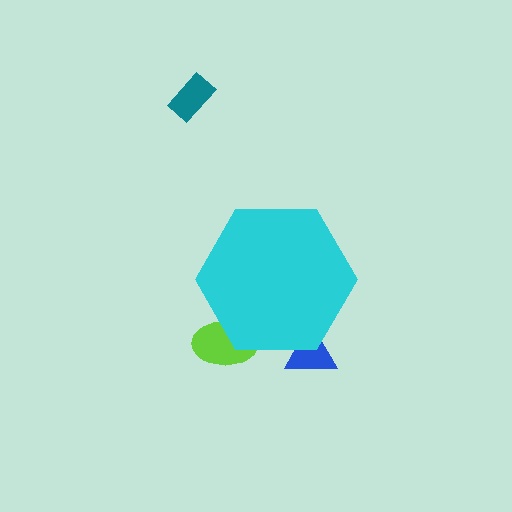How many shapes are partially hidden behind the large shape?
2 shapes are partially hidden.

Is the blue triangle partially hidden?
Yes, the blue triangle is partially hidden behind the cyan hexagon.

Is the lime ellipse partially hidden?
Yes, the lime ellipse is partially hidden behind the cyan hexagon.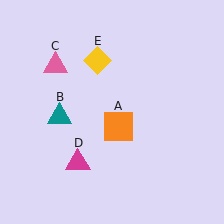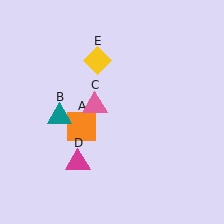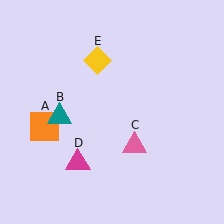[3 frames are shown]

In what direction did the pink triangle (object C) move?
The pink triangle (object C) moved down and to the right.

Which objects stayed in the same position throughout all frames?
Teal triangle (object B) and magenta triangle (object D) and yellow diamond (object E) remained stationary.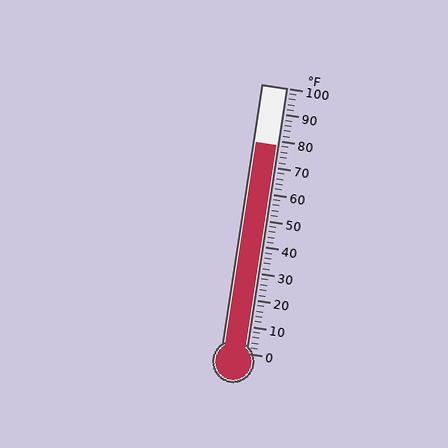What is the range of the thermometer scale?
The thermometer scale ranges from 0°F to 100°F.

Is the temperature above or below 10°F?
The temperature is above 10°F.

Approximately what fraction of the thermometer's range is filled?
The thermometer is filled to approximately 80% of its range.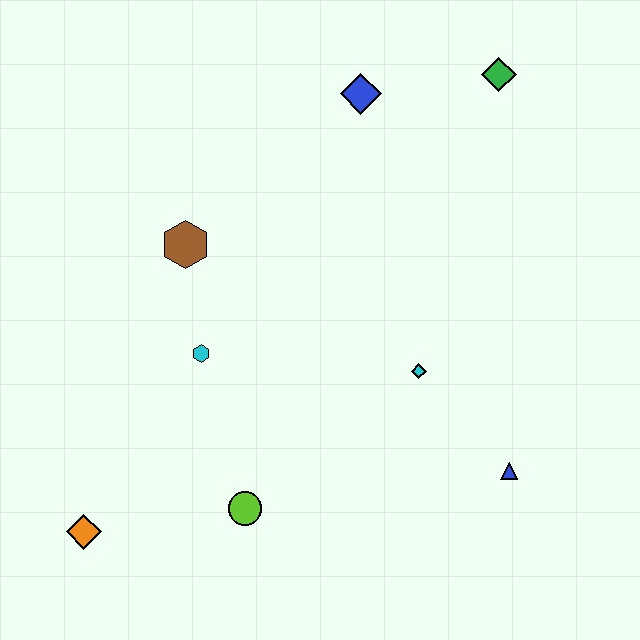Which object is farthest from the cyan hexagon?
The green diamond is farthest from the cyan hexagon.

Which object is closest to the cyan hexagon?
The brown hexagon is closest to the cyan hexagon.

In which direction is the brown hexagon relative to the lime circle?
The brown hexagon is above the lime circle.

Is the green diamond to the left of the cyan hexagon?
No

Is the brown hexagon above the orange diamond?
Yes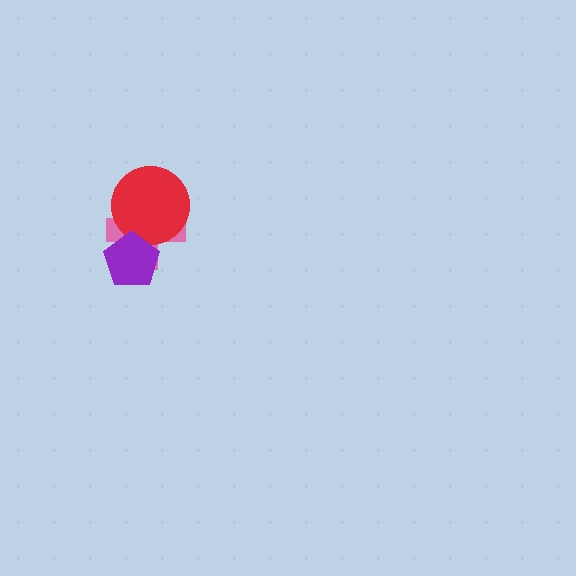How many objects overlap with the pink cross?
2 objects overlap with the pink cross.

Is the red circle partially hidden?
Yes, it is partially covered by another shape.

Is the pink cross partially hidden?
Yes, it is partially covered by another shape.